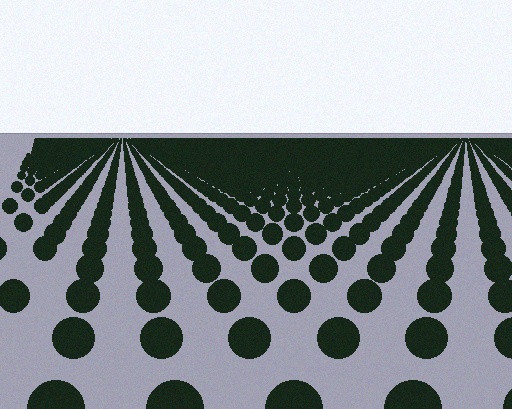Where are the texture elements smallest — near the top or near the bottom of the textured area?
Near the top.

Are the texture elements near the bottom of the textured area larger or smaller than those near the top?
Larger. Near the bottom, elements are closer to the viewer and appear at a bigger on-screen size.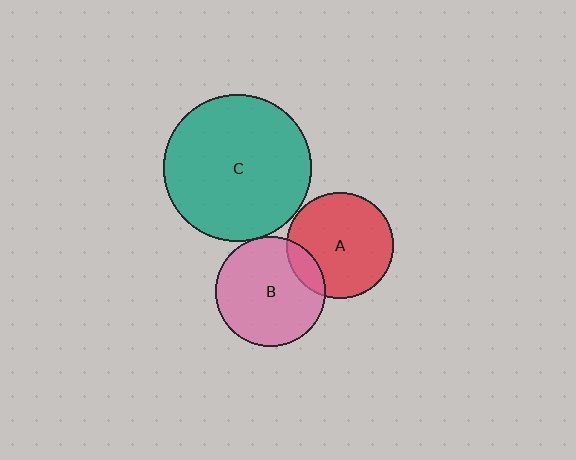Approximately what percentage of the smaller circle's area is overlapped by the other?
Approximately 5%.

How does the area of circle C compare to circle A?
Approximately 1.9 times.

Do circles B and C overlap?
Yes.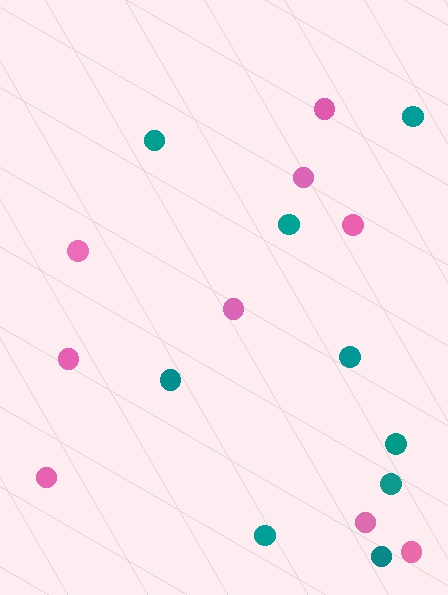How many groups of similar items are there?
There are 2 groups: one group of teal circles (9) and one group of pink circles (9).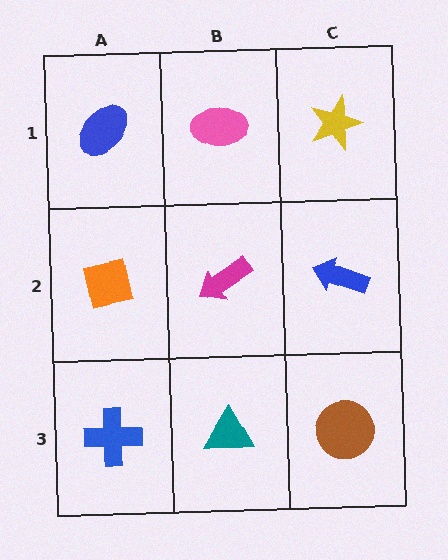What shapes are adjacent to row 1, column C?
A blue arrow (row 2, column C), a pink ellipse (row 1, column B).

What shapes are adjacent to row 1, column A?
An orange square (row 2, column A), a pink ellipse (row 1, column B).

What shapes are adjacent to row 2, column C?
A yellow star (row 1, column C), a brown circle (row 3, column C), a magenta arrow (row 2, column B).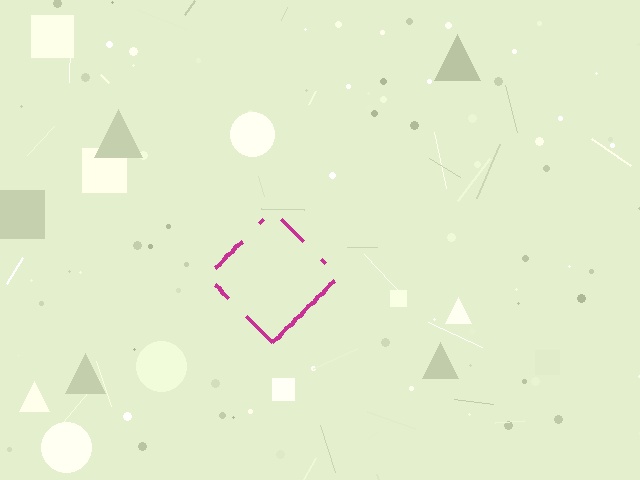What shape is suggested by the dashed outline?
The dashed outline suggests a diamond.